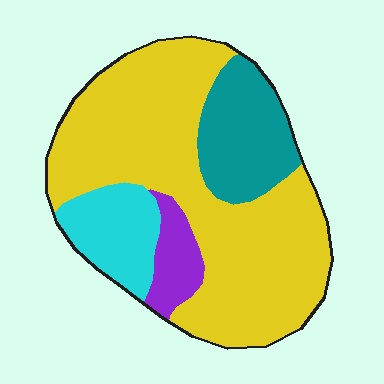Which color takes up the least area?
Purple, at roughly 5%.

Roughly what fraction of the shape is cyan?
Cyan covers 13% of the shape.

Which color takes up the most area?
Yellow, at roughly 65%.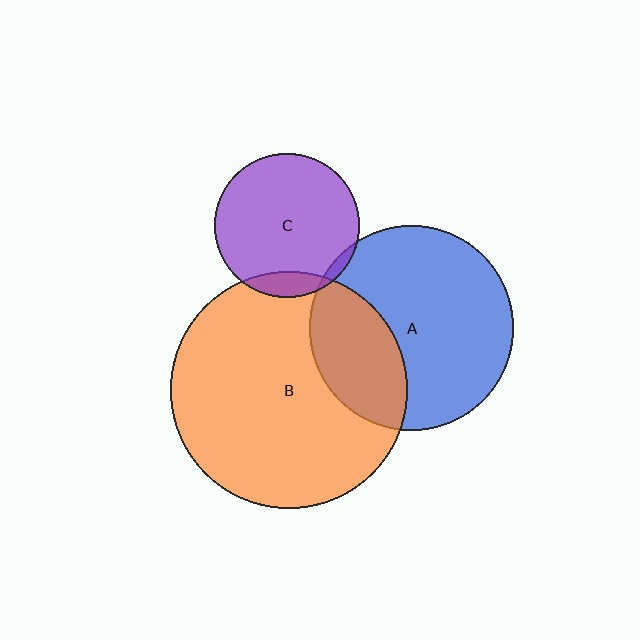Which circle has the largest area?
Circle B (orange).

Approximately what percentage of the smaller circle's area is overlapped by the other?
Approximately 10%.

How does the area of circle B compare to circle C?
Approximately 2.7 times.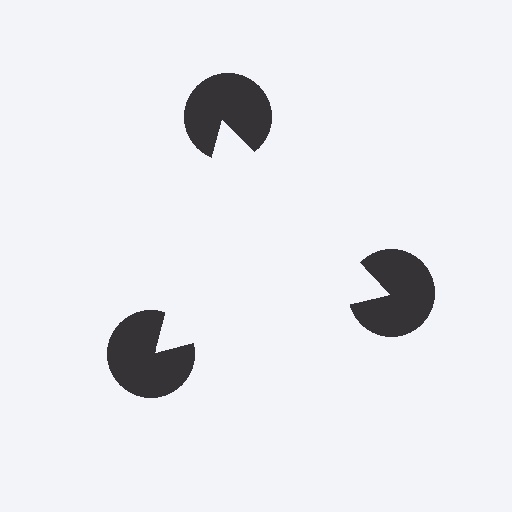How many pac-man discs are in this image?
There are 3 — one at each vertex of the illusory triangle.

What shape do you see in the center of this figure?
An illusory triangle — its edges are inferred from the aligned wedge cuts in the pac-man discs, not physically drawn.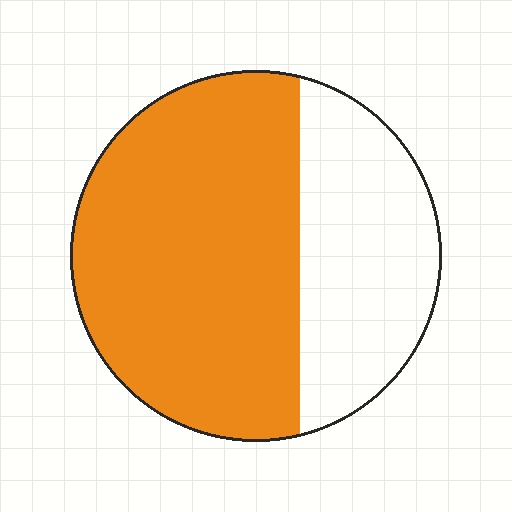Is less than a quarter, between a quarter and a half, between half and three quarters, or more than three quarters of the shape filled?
Between half and three quarters.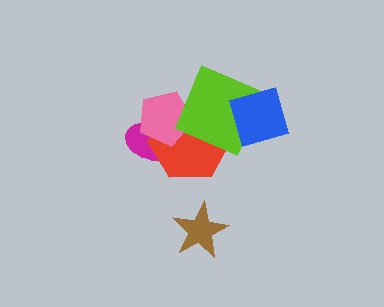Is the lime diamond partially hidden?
Yes, it is partially covered by another shape.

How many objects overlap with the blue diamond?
1 object overlaps with the blue diamond.